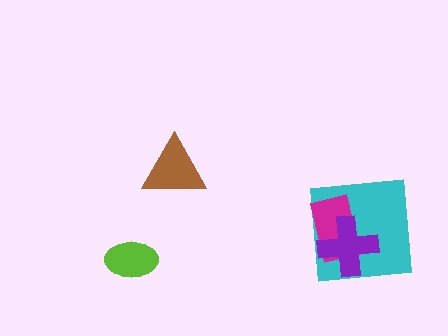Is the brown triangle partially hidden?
No, no other shape covers it.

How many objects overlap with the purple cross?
2 objects overlap with the purple cross.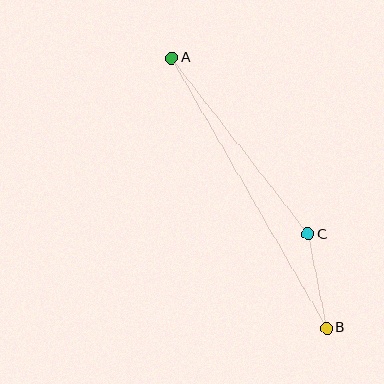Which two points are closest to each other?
Points B and C are closest to each other.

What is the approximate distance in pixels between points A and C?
The distance between A and C is approximately 223 pixels.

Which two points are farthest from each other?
Points A and B are farthest from each other.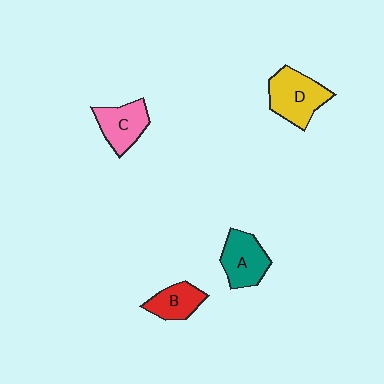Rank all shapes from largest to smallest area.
From largest to smallest: D (yellow), A (teal), C (pink), B (red).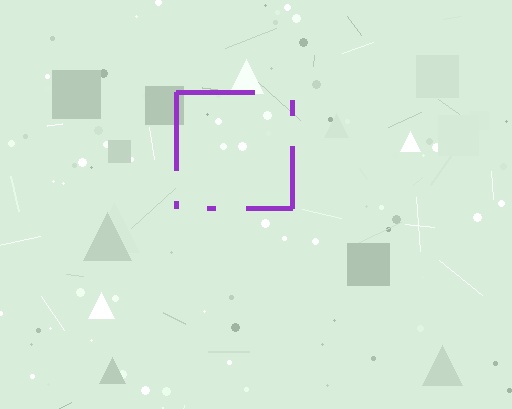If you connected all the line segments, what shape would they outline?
They would outline a square.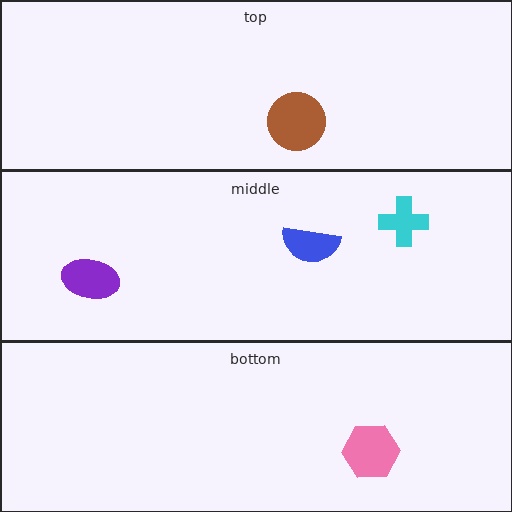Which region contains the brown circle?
The top region.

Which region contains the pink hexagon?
The bottom region.